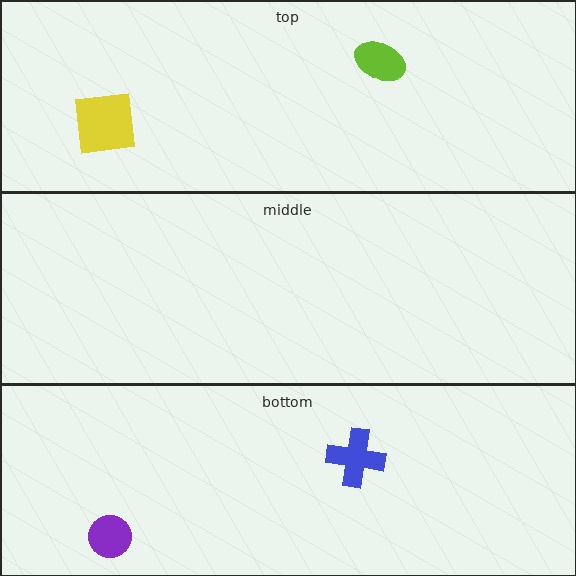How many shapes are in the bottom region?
2.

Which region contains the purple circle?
The bottom region.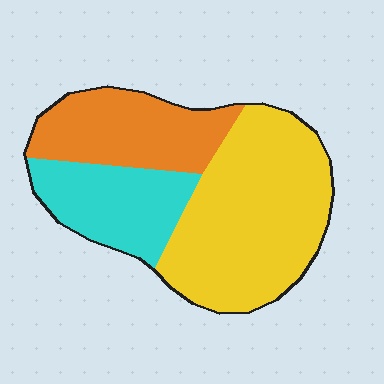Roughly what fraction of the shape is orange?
Orange takes up between a sixth and a third of the shape.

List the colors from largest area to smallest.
From largest to smallest: yellow, orange, cyan.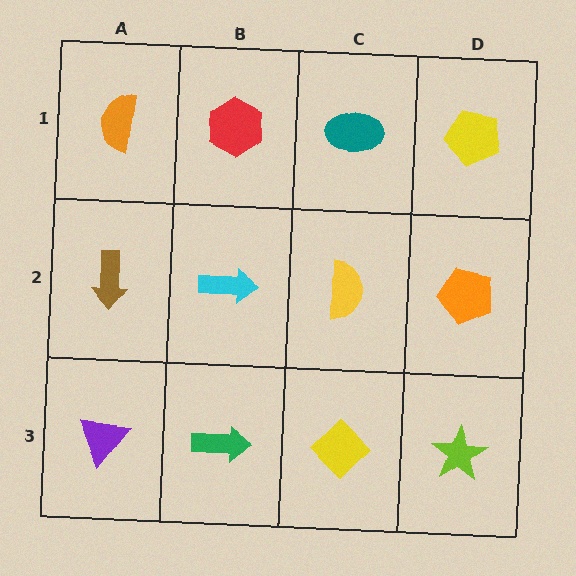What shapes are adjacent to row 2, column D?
A yellow pentagon (row 1, column D), a lime star (row 3, column D), a yellow semicircle (row 2, column C).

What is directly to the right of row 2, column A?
A cyan arrow.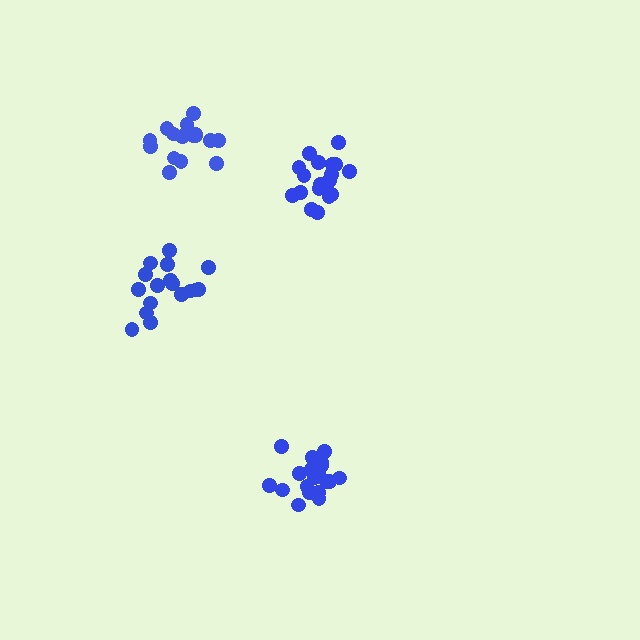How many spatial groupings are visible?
There are 4 spatial groupings.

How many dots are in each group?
Group 1: 16 dots, Group 2: 19 dots, Group 3: 17 dots, Group 4: 19 dots (71 total).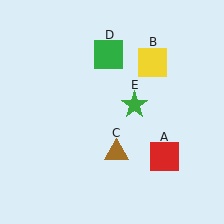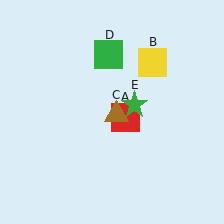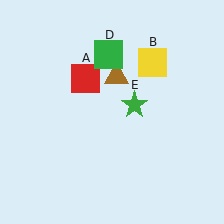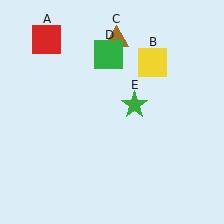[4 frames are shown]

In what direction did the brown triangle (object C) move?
The brown triangle (object C) moved up.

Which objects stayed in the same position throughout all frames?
Yellow square (object B) and green square (object D) and green star (object E) remained stationary.